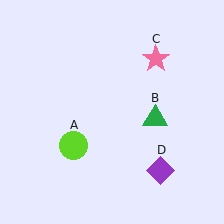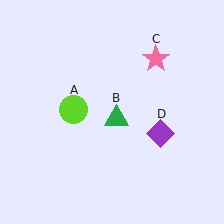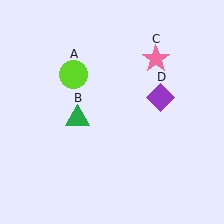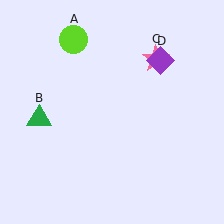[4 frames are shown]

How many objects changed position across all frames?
3 objects changed position: lime circle (object A), green triangle (object B), purple diamond (object D).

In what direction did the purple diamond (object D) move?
The purple diamond (object D) moved up.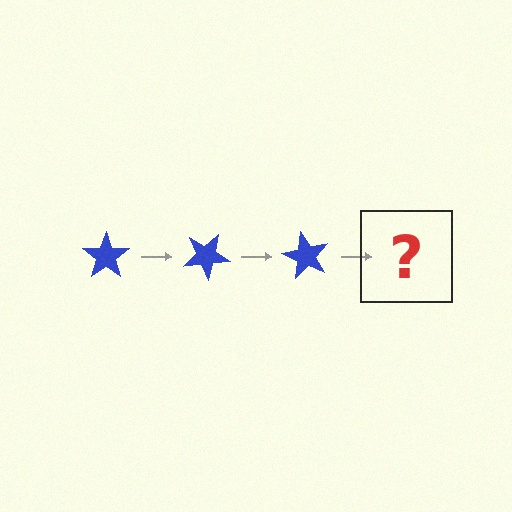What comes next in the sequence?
The next element should be a blue star rotated 90 degrees.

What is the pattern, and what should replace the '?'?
The pattern is that the star rotates 30 degrees each step. The '?' should be a blue star rotated 90 degrees.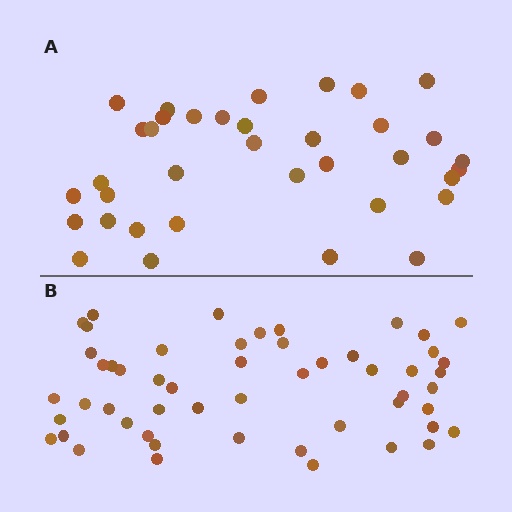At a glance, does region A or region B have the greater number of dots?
Region B (the bottom region) has more dots.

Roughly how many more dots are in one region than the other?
Region B has approximately 15 more dots than region A.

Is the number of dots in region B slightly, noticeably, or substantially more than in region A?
Region B has substantially more. The ratio is roughly 1.5 to 1.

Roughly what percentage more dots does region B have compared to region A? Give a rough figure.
About 45% more.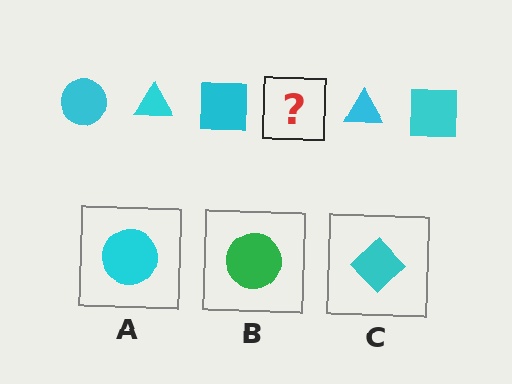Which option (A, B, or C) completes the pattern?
A.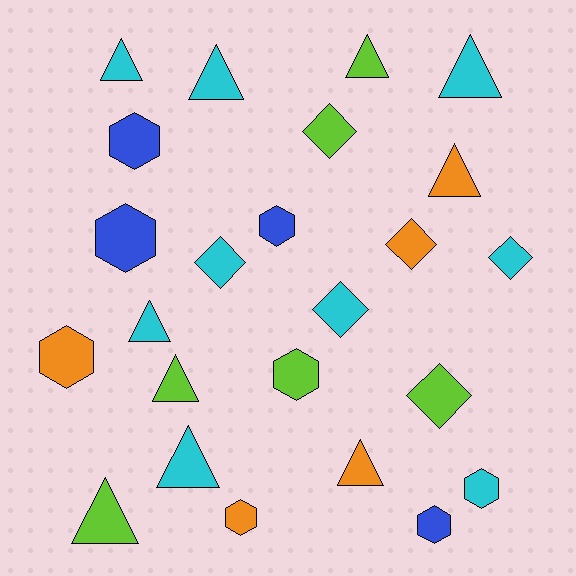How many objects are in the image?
There are 24 objects.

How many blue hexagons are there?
There are 4 blue hexagons.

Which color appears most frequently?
Cyan, with 9 objects.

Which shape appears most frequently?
Triangle, with 10 objects.